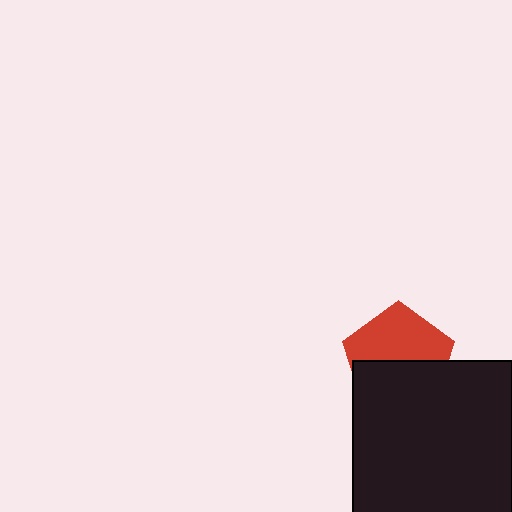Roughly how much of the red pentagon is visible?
About half of it is visible (roughly 51%).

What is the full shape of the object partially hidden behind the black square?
The partially hidden object is a red pentagon.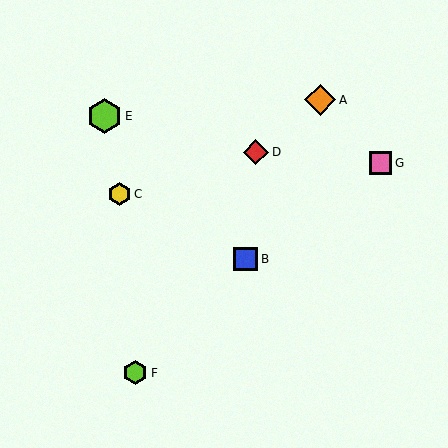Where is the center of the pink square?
The center of the pink square is at (380, 163).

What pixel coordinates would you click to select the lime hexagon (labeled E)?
Click at (104, 116) to select the lime hexagon E.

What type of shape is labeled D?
Shape D is a red diamond.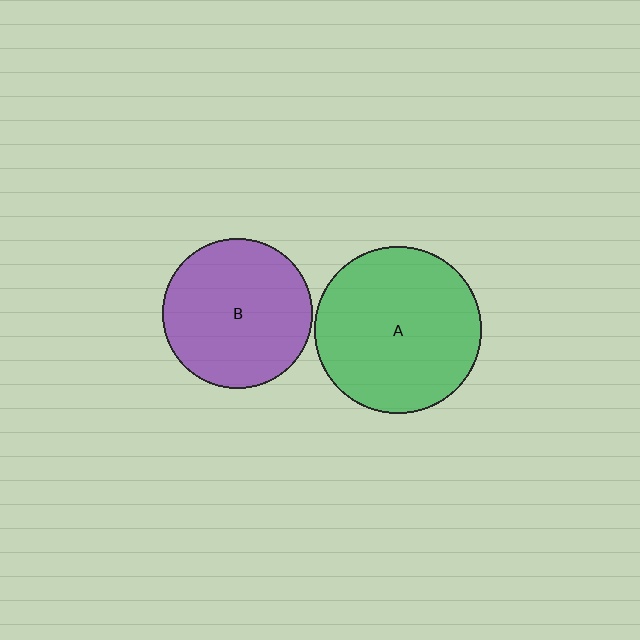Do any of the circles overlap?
No, none of the circles overlap.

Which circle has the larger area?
Circle A (green).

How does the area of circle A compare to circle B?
Approximately 1.2 times.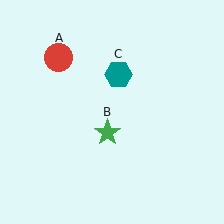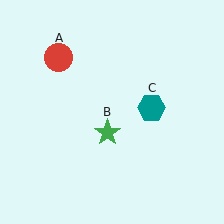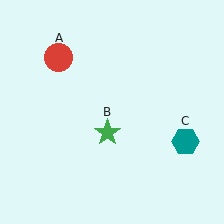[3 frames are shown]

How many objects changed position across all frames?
1 object changed position: teal hexagon (object C).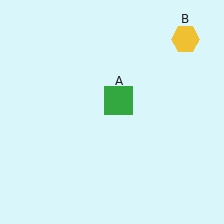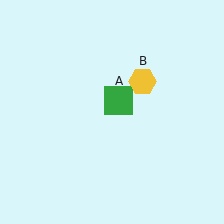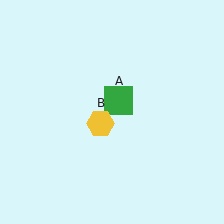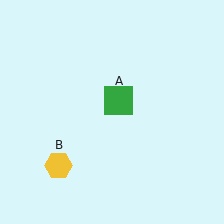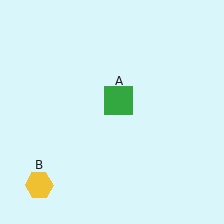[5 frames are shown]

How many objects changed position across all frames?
1 object changed position: yellow hexagon (object B).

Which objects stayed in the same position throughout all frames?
Green square (object A) remained stationary.